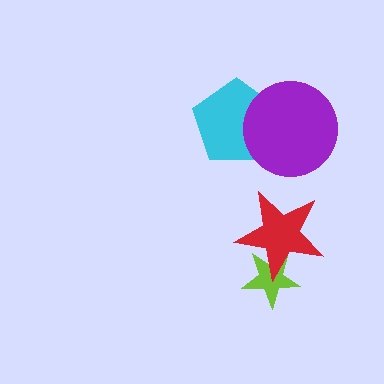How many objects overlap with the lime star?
1 object overlaps with the lime star.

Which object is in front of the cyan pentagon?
The purple circle is in front of the cyan pentagon.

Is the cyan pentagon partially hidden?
Yes, it is partially covered by another shape.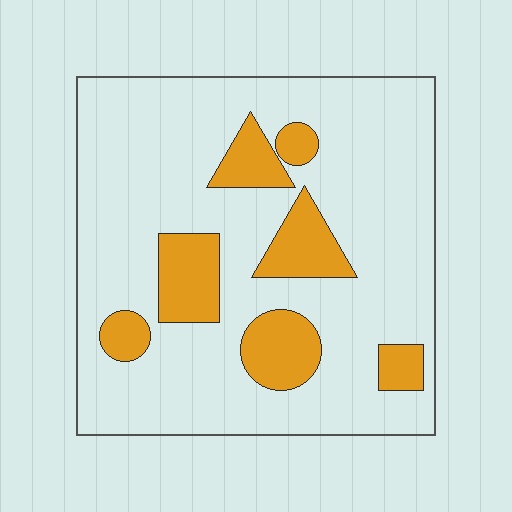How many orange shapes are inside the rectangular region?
7.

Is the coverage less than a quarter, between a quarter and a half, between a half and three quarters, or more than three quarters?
Less than a quarter.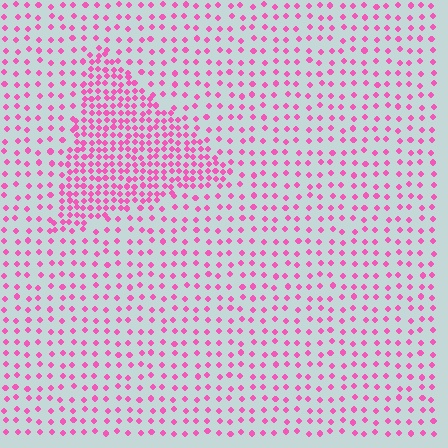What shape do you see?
I see a triangle.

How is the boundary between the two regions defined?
The boundary is defined by a change in element density (approximately 2.4x ratio). All elements are the same color, size, and shape.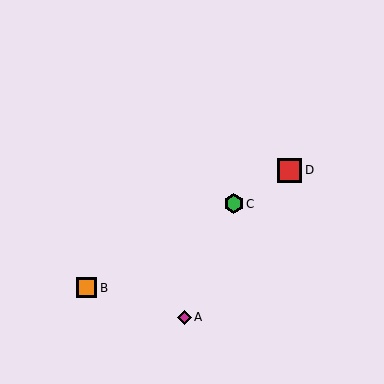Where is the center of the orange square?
The center of the orange square is at (87, 288).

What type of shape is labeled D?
Shape D is a red square.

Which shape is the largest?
The red square (labeled D) is the largest.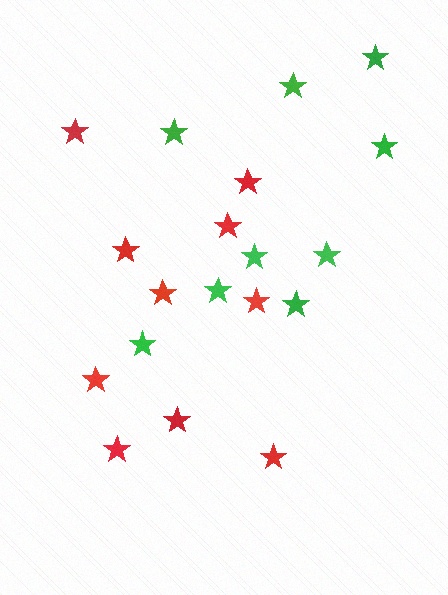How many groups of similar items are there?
There are 2 groups: one group of green stars (9) and one group of red stars (10).